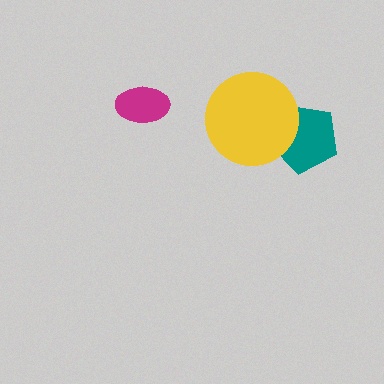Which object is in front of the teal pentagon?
The yellow circle is in front of the teal pentagon.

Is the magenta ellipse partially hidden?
No, no other shape covers it.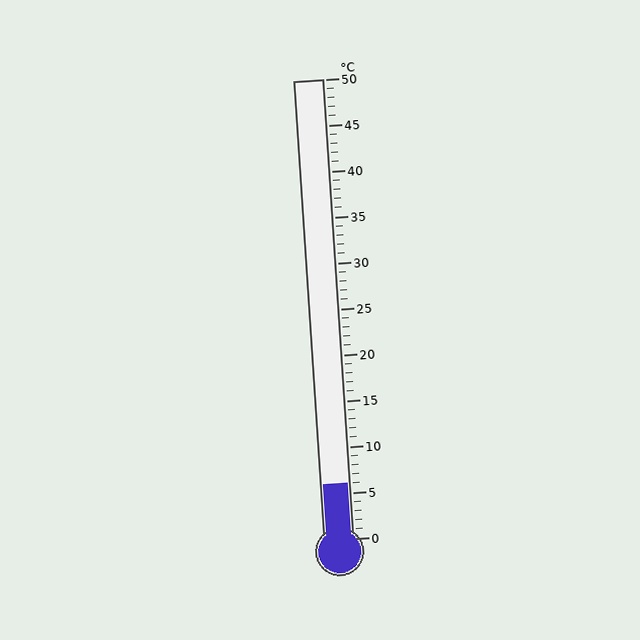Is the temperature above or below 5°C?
The temperature is above 5°C.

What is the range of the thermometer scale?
The thermometer scale ranges from 0°C to 50°C.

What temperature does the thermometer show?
The thermometer shows approximately 6°C.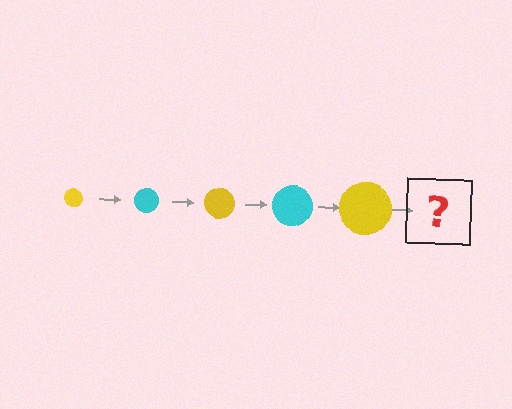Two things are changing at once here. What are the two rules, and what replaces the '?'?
The two rules are that the circle grows larger each step and the color cycles through yellow and cyan. The '?' should be a cyan circle, larger than the previous one.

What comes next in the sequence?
The next element should be a cyan circle, larger than the previous one.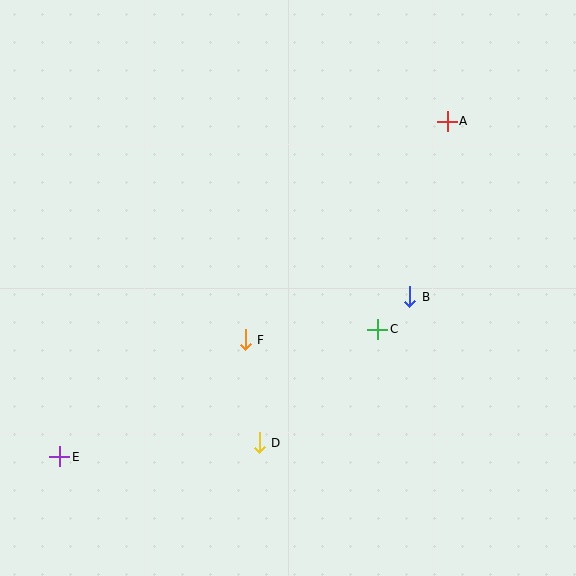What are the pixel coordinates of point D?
Point D is at (259, 443).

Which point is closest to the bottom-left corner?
Point E is closest to the bottom-left corner.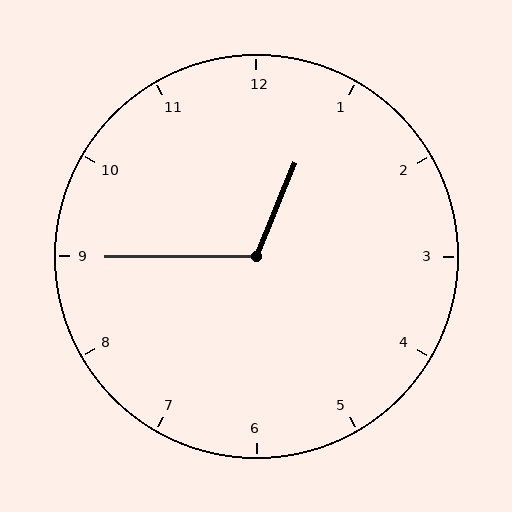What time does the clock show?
12:45.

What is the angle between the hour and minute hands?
Approximately 112 degrees.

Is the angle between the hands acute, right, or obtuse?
It is obtuse.